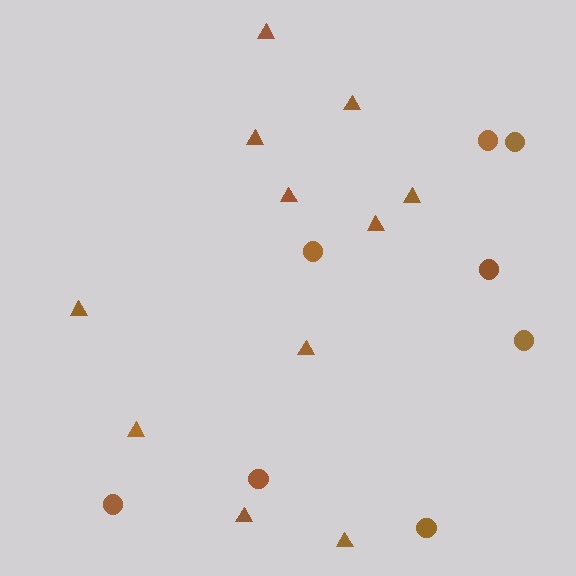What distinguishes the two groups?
There are 2 groups: one group of triangles (11) and one group of circles (8).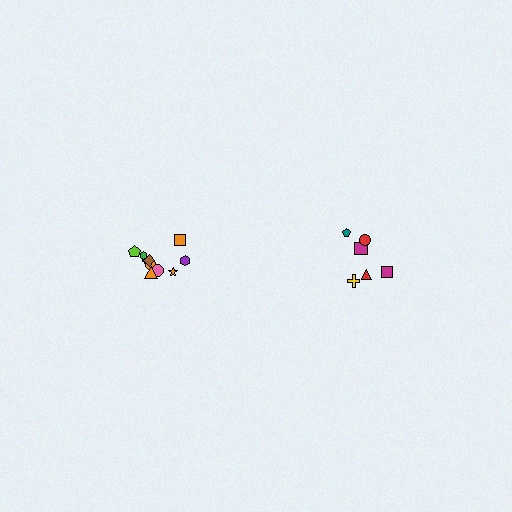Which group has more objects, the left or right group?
The left group.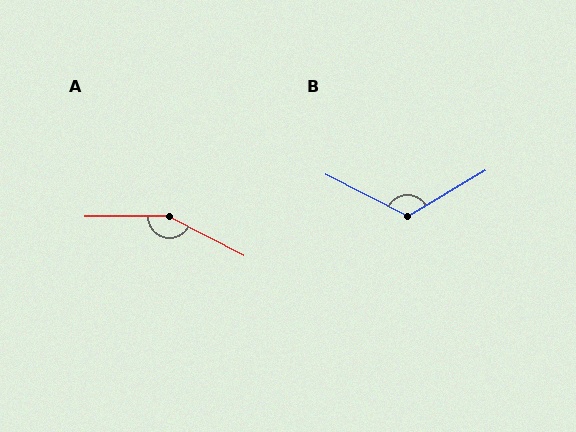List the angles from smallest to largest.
B (122°), A (153°).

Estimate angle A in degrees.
Approximately 153 degrees.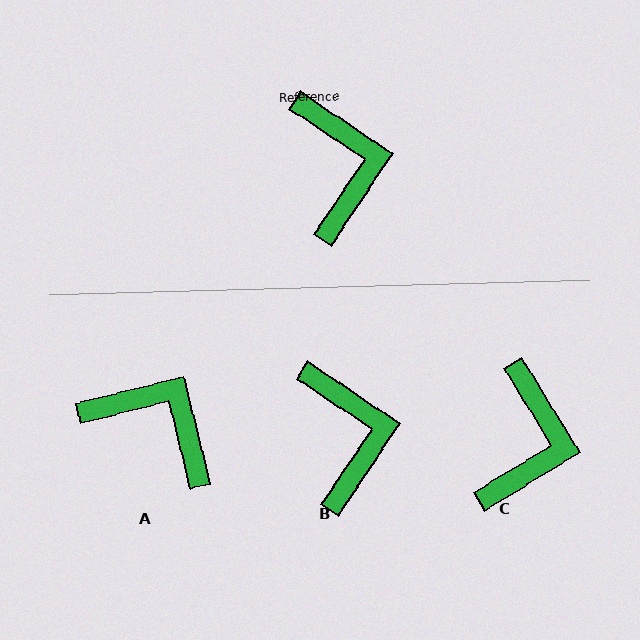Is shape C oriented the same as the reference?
No, it is off by about 25 degrees.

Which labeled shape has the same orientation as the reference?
B.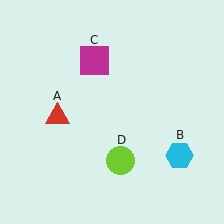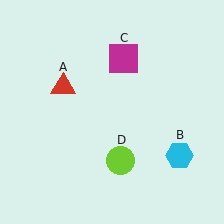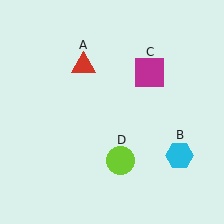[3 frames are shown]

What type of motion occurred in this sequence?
The red triangle (object A), magenta square (object C) rotated clockwise around the center of the scene.